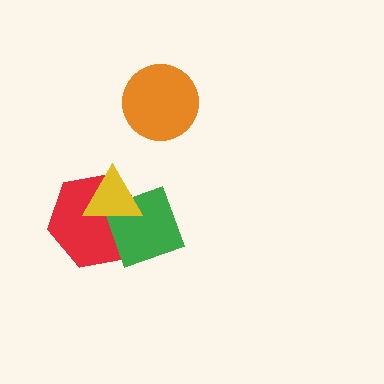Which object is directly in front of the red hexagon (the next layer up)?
The green diamond is directly in front of the red hexagon.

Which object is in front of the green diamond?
The yellow triangle is in front of the green diamond.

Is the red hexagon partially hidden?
Yes, it is partially covered by another shape.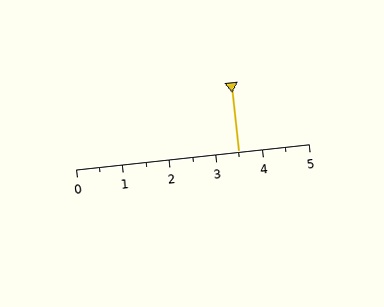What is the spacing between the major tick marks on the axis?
The major ticks are spaced 1 apart.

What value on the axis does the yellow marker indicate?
The marker indicates approximately 3.5.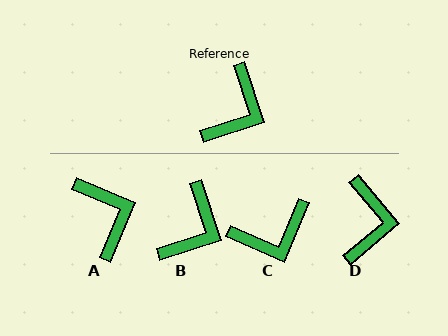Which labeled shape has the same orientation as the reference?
B.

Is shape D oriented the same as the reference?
No, it is off by about 22 degrees.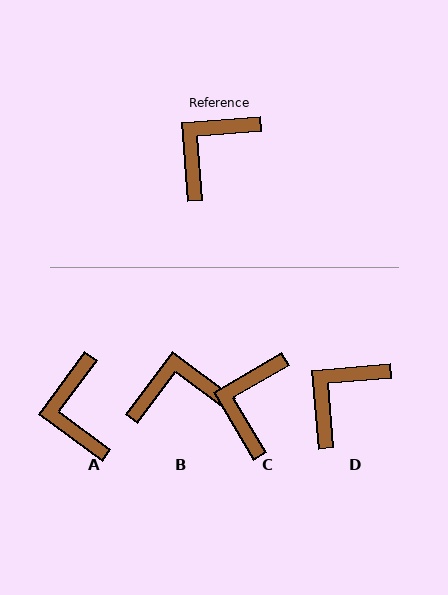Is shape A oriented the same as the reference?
No, it is off by about 49 degrees.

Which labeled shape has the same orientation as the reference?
D.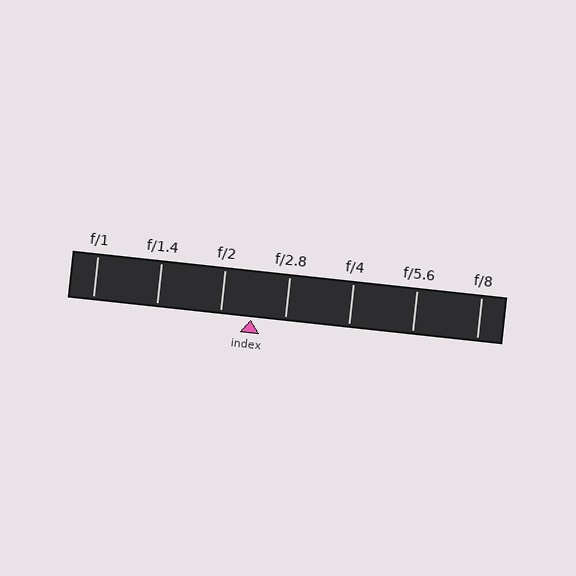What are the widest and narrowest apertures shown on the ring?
The widest aperture shown is f/1 and the narrowest is f/8.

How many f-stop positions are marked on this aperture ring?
There are 7 f-stop positions marked.